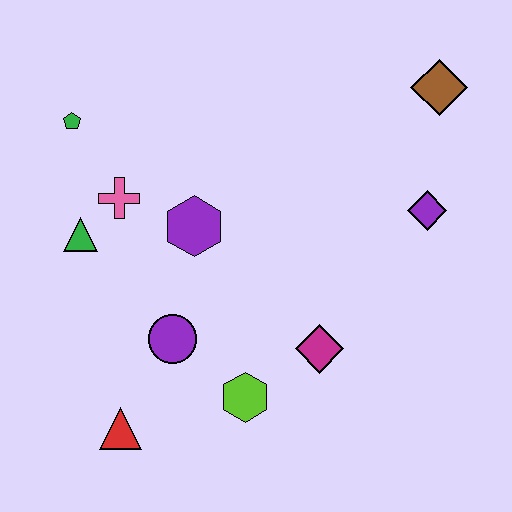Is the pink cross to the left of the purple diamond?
Yes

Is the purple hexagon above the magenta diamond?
Yes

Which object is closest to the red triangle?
The purple circle is closest to the red triangle.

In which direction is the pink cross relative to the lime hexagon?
The pink cross is above the lime hexagon.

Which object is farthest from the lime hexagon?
The brown diamond is farthest from the lime hexagon.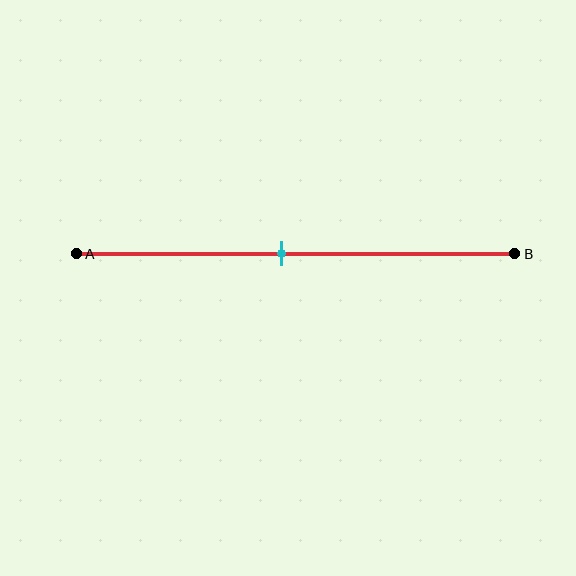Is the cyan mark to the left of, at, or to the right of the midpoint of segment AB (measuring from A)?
The cyan mark is to the left of the midpoint of segment AB.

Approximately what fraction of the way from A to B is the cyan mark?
The cyan mark is approximately 45% of the way from A to B.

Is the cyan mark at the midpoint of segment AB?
No, the mark is at about 45% from A, not at the 50% midpoint.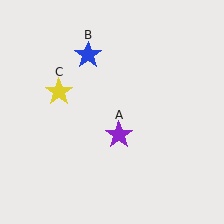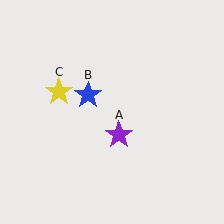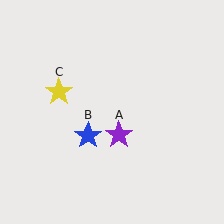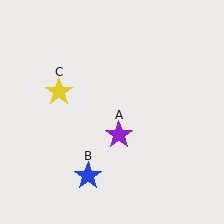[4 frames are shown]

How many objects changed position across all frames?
1 object changed position: blue star (object B).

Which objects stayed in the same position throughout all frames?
Purple star (object A) and yellow star (object C) remained stationary.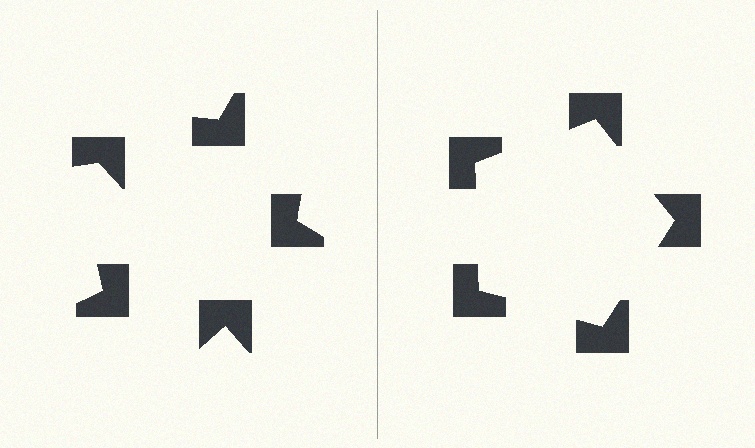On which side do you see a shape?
An illusory pentagon appears on the right side. On the left side the wedge cuts are rotated, so no coherent shape forms.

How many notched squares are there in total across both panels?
10 — 5 on each side.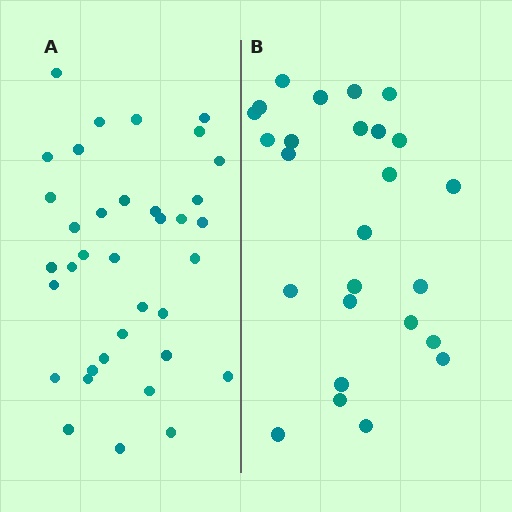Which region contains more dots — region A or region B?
Region A (the left region) has more dots.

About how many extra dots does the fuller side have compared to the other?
Region A has roughly 10 or so more dots than region B.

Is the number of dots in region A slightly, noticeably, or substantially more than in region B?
Region A has noticeably more, but not dramatically so. The ratio is roughly 1.4 to 1.